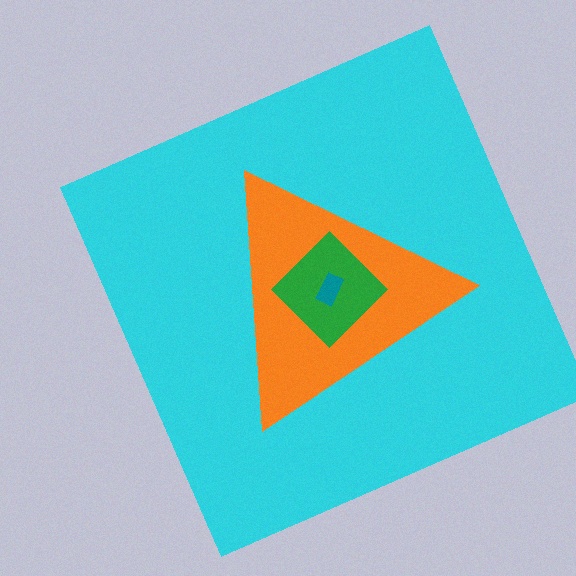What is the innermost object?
The teal rectangle.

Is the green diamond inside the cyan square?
Yes.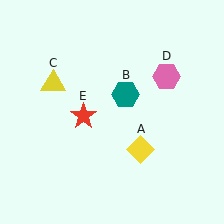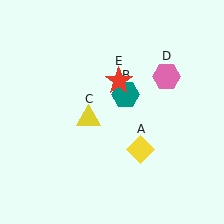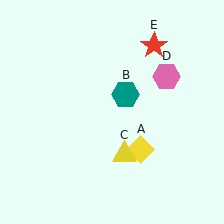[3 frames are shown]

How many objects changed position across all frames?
2 objects changed position: yellow triangle (object C), red star (object E).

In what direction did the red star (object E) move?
The red star (object E) moved up and to the right.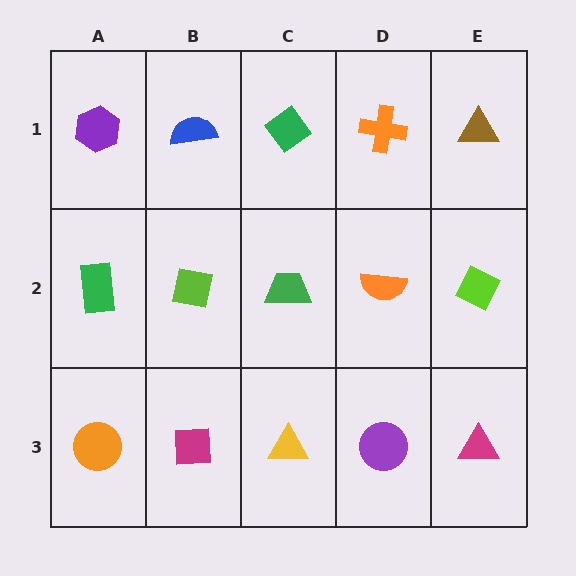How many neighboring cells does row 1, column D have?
3.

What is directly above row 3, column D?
An orange semicircle.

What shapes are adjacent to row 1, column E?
A lime diamond (row 2, column E), an orange cross (row 1, column D).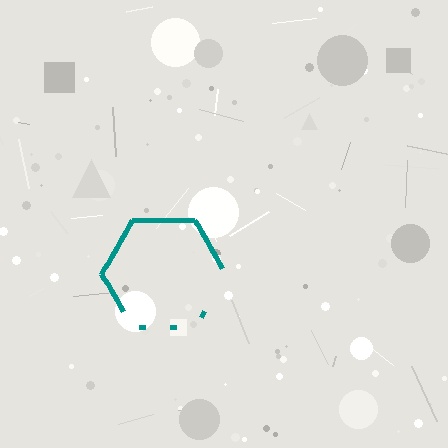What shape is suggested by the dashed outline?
The dashed outline suggests a hexagon.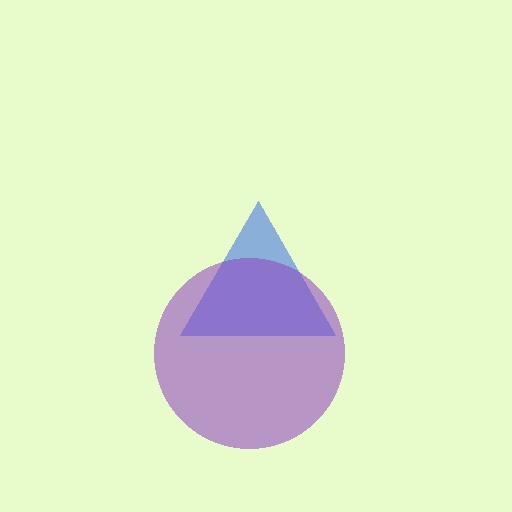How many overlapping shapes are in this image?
There are 2 overlapping shapes in the image.